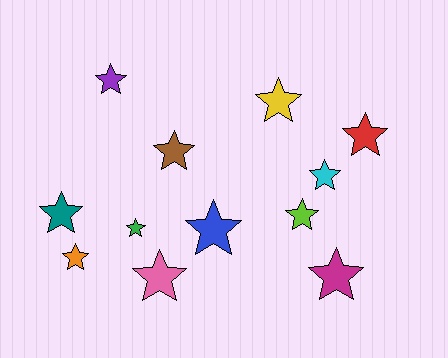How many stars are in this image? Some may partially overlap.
There are 12 stars.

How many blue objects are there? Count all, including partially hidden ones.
There is 1 blue object.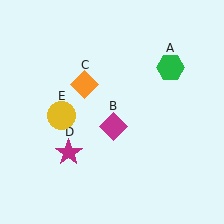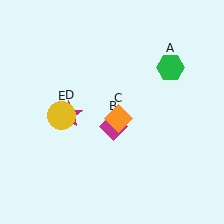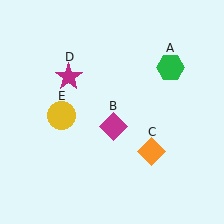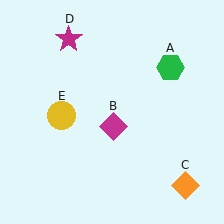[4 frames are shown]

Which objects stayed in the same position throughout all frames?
Green hexagon (object A) and magenta diamond (object B) and yellow circle (object E) remained stationary.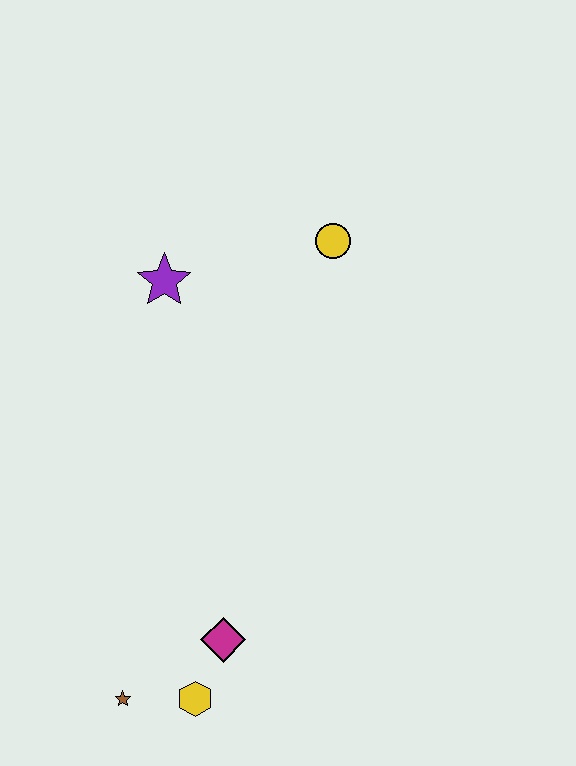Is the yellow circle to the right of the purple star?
Yes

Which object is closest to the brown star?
The yellow hexagon is closest to the brown star.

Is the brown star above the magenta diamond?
No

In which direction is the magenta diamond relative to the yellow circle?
The magenta diamond is below the yellow circle.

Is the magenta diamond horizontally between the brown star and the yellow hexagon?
No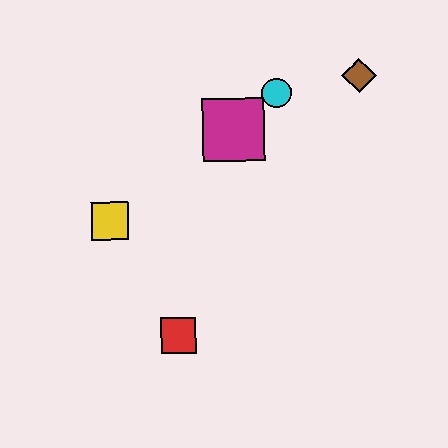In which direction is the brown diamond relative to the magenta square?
The brown diamond is to the right of the magenta square.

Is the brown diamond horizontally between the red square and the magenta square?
No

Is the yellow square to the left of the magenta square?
Yes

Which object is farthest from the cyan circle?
The red square is farthest from the cyan circle.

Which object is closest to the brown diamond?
The cyan circle is closest to the brown diamond.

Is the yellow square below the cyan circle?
Yes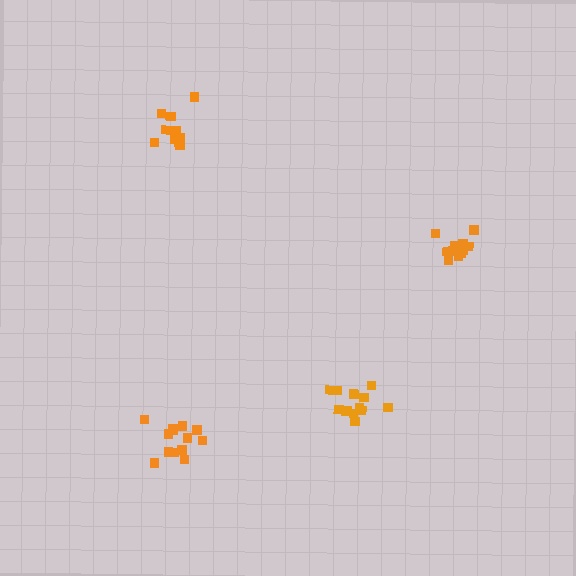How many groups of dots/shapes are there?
There are 4 groups.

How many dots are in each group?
Group 1: 11 dots, Group 2: 13 dots, Group 3: 13 dots, Group 4: 13 dots (50 total).